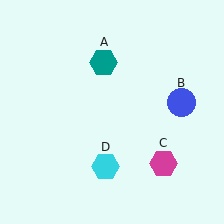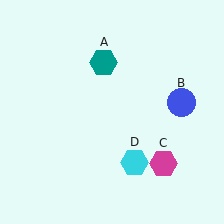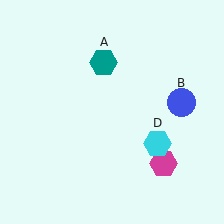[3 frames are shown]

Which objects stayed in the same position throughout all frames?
Teal hexagon (object A) and blue circle (object B) and magenta hexagon (object C) remained stationary.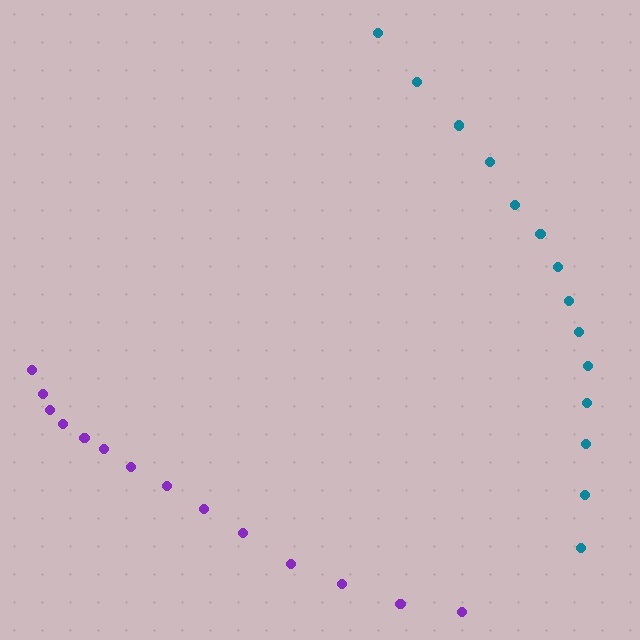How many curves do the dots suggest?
There are 2 distinct paths.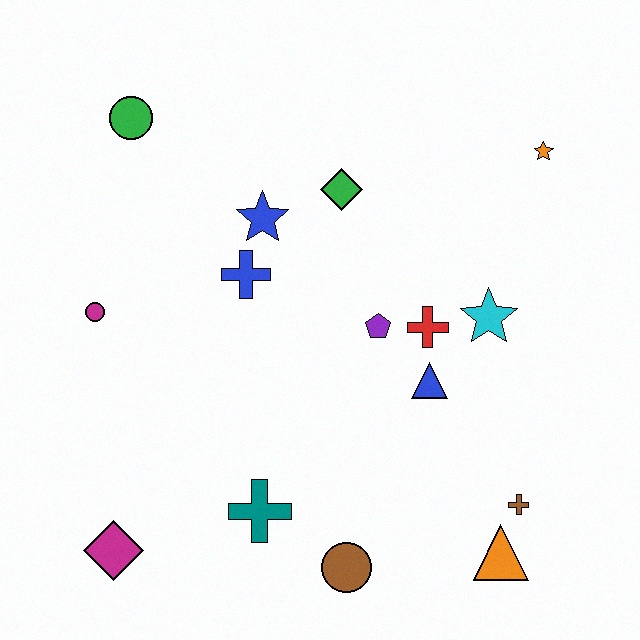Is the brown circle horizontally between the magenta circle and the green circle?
No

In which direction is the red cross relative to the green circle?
The red cross is to the right of the green circle.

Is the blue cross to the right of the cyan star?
No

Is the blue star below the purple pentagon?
No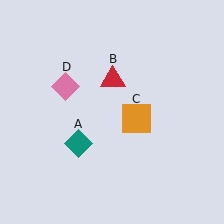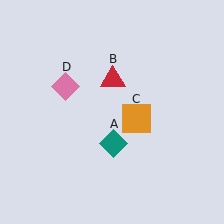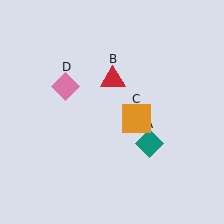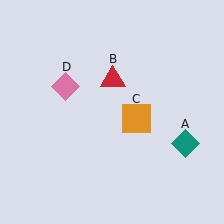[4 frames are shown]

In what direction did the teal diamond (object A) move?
The teal diamond (object A) moved right.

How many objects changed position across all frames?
1 object changed position: teal diamond (object A).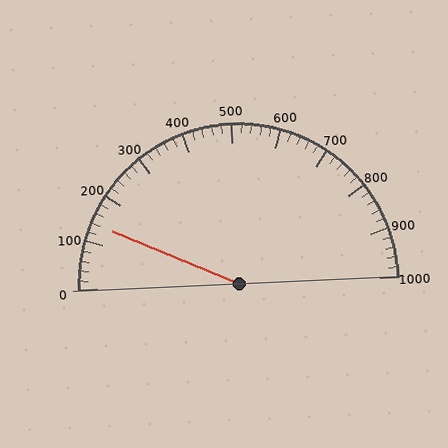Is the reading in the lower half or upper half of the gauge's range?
The reading is in the lower half of the range (0 to 1000).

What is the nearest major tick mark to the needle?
The nearest major tick mark is 100.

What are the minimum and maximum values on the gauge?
The gauge ranges from 0 to 1000.